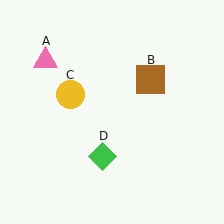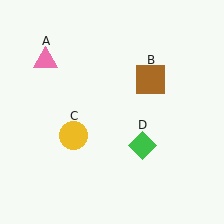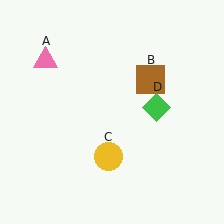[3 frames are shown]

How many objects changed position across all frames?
2 objects changed position: yellow circle (object C), green diamond (object D).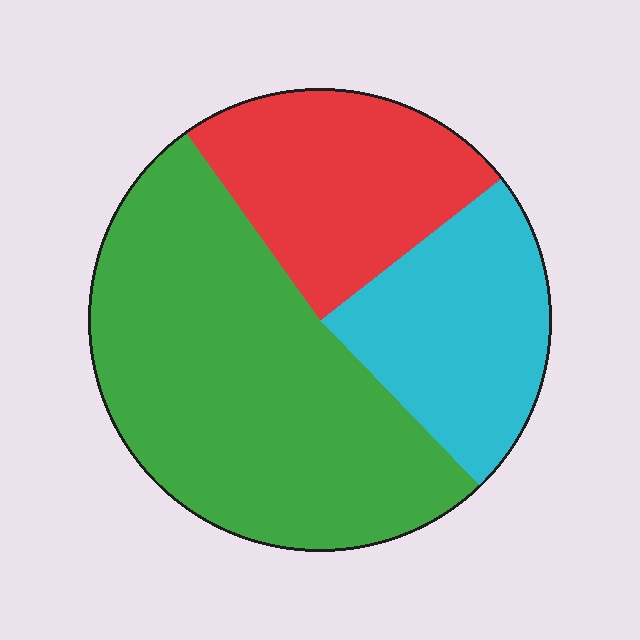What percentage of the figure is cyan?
Cyan covers 23% of the figure.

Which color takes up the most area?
Green, at roughly 50%.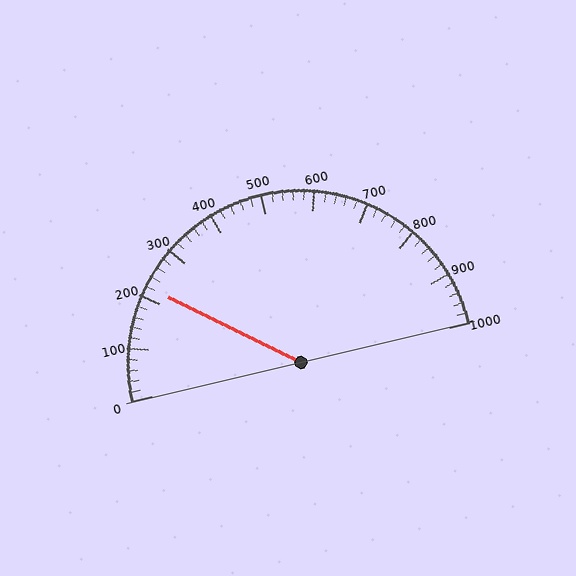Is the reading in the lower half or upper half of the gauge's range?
The reading is in the lower half of the range (0 to 1000).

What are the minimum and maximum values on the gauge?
The gauge ranges from 0 to 1000.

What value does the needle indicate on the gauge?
The needle indicates approximately 220.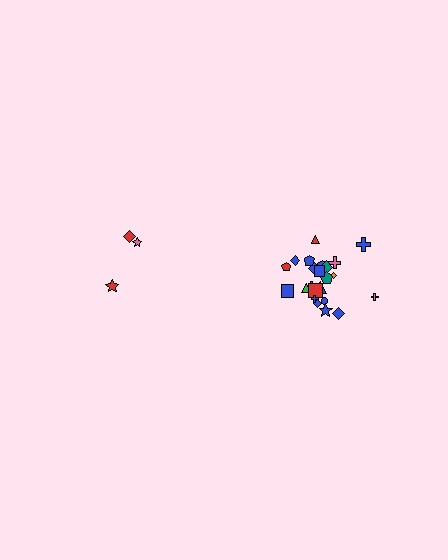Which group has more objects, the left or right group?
The right group.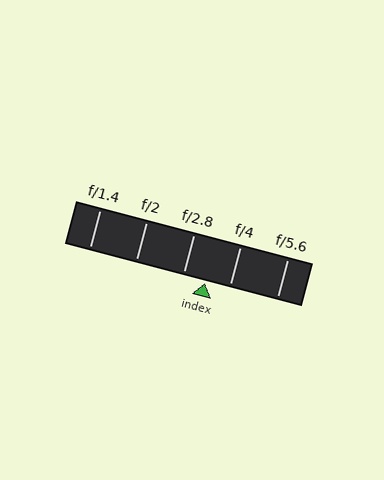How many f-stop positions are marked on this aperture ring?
There are 5 f-stop positions marked.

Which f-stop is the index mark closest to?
The index mark is closest to f/2.8.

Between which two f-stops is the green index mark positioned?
The index mark is between f/2.8 and f/4.